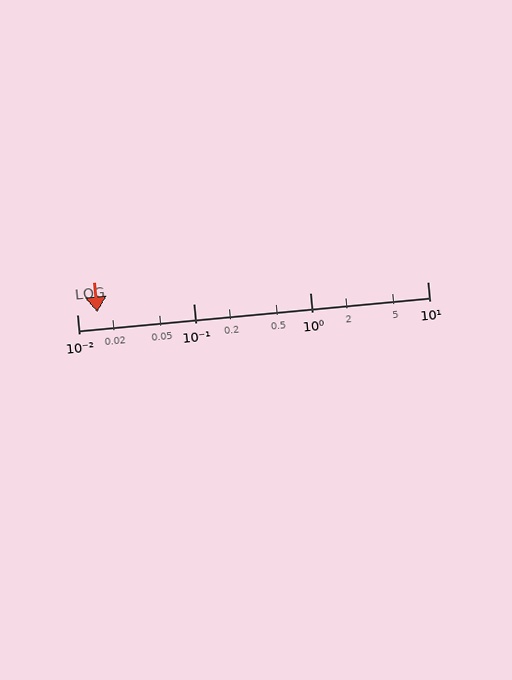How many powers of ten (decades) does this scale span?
The scale spans 3 decades, from 0.01 to 10.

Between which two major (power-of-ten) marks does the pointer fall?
The pointer is between 0.01 and 0.1.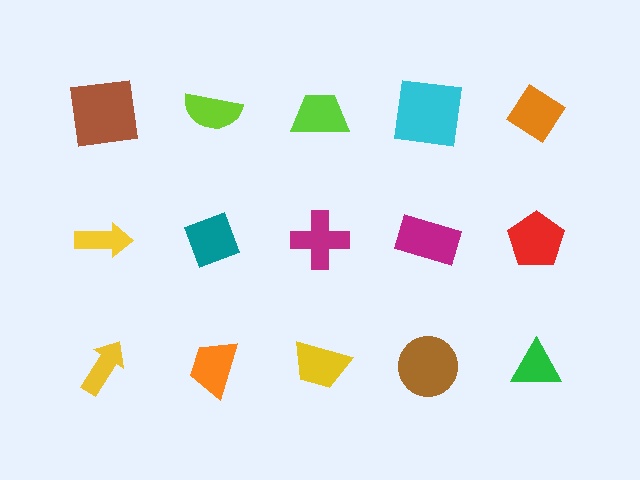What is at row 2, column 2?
A teal diamond.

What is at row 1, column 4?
A cyan square.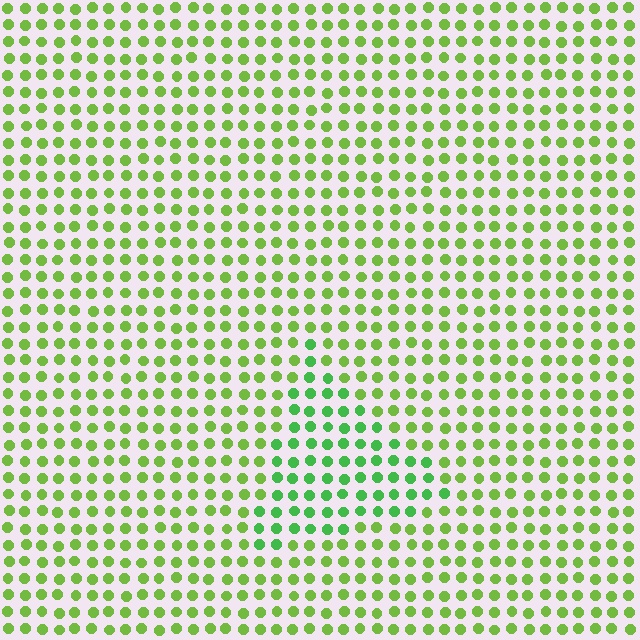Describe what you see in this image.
The image is filled with small lime elements in a uniform arrangement. A triangle-shaped region is visible where the elements are tinted to a slightly different hue, forming a subtle color boundary.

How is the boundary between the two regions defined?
The boundary is defined purely by a slight shift in hue (about 29 degrees). Spacing, size, and orientation are identical on both sides.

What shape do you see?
I see a triangle.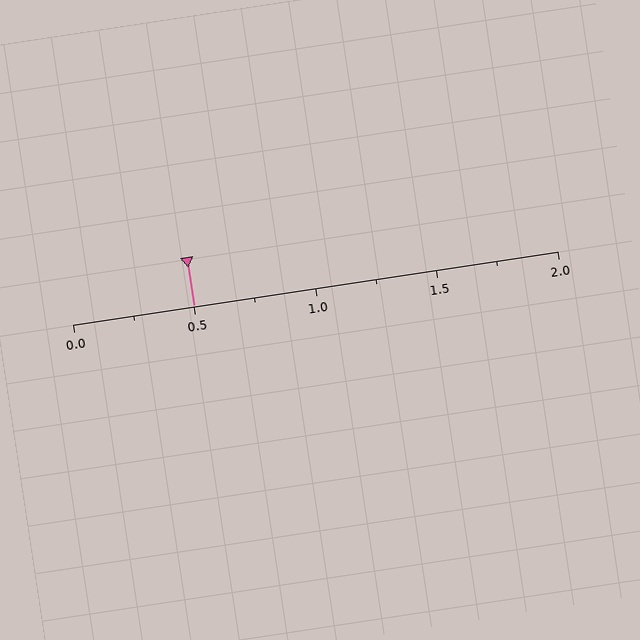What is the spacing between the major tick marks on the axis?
The major ticks are spaced 0.5 apart.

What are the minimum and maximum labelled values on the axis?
The axis runs from 0.0 to 2.0.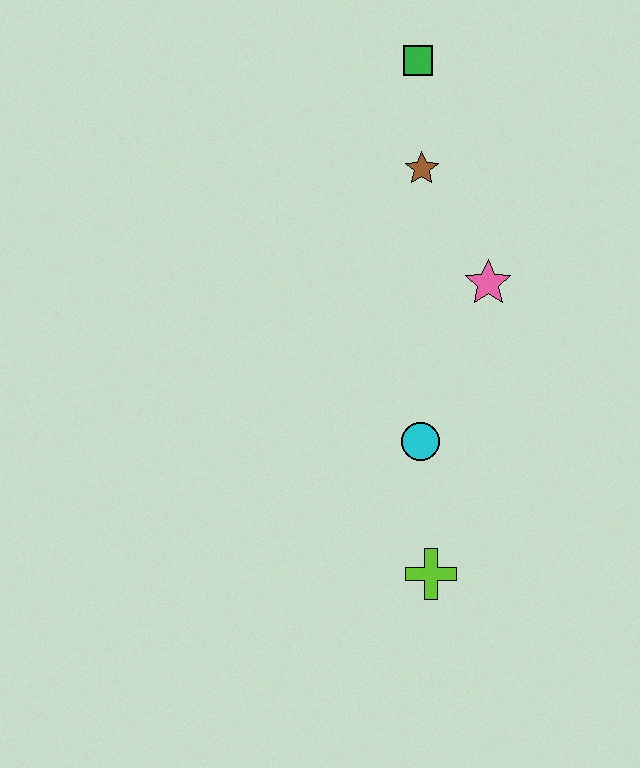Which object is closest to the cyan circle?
The lime cross is closest to the cyan circle.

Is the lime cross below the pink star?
Yes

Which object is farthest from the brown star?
The lime cross is farthest from the brown star.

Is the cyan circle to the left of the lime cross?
Yes